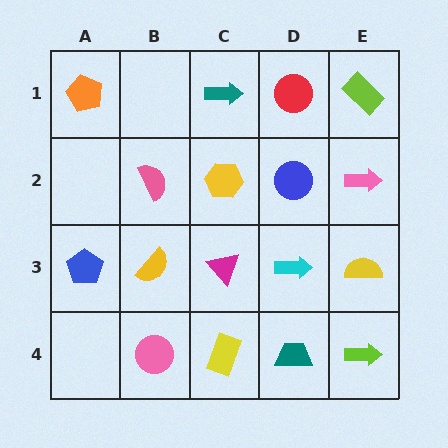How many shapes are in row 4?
4 shapes.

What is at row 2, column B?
A pink semicircle.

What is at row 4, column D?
A teal trapezoid.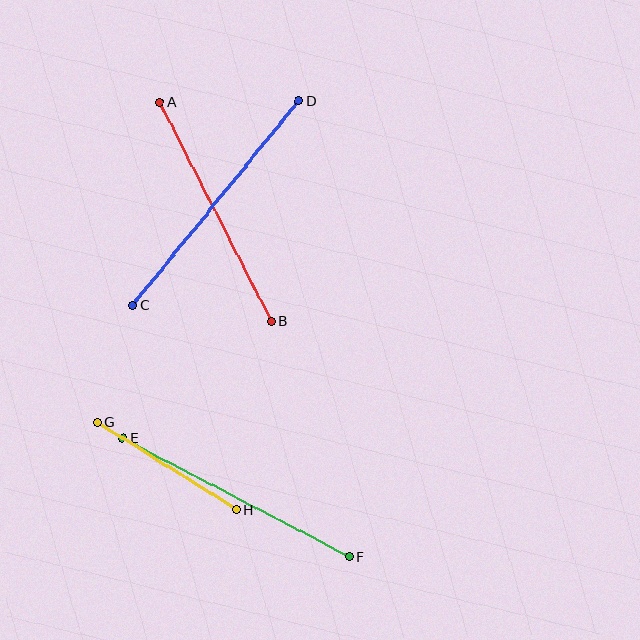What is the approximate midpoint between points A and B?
The midpoint is at approximately (216, 212) pixels.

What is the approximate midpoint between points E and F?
The midpoint is at approximately (236, 498) pixels.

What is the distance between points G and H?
The distance is approximately 164 pixels.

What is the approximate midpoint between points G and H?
The midpoint is at approximately (167, 466) pixels.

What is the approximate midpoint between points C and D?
The midpoint is at approximately (216, 203) pixels.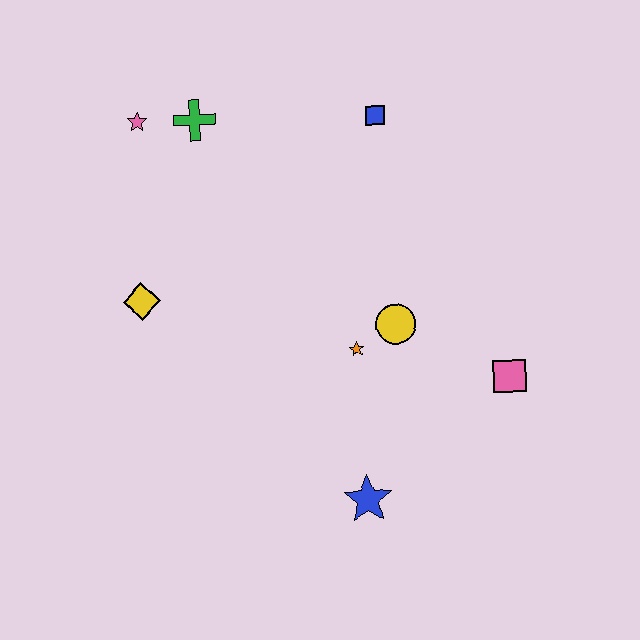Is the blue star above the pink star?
No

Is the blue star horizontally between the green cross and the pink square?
Yes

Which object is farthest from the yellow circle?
The pink star is farthest from the yellow circle.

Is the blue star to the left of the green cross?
No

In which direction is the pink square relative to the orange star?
The pink square is to the right of the orange star.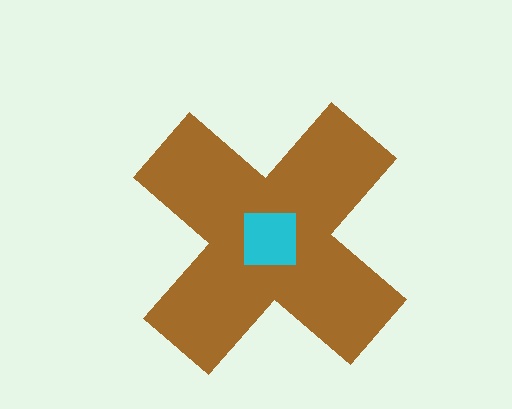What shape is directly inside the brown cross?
The cyan square.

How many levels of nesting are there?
2.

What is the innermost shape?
The cyan square.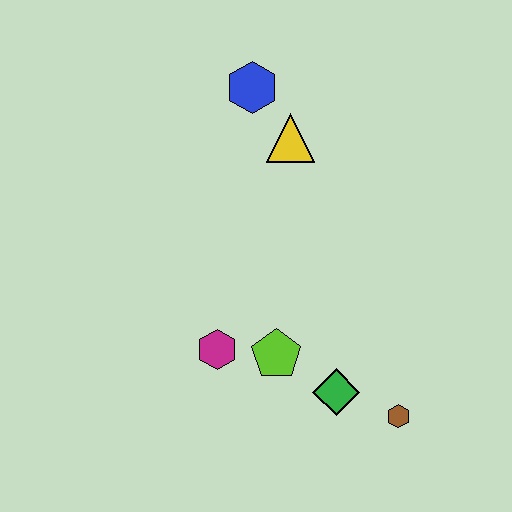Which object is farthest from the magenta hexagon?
The blue hexagon is farthest from the magenta hexagon.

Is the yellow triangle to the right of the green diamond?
No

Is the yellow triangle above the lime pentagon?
Yes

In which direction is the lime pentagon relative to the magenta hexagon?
The lime pentagon is to the right of the magenta hexagon.